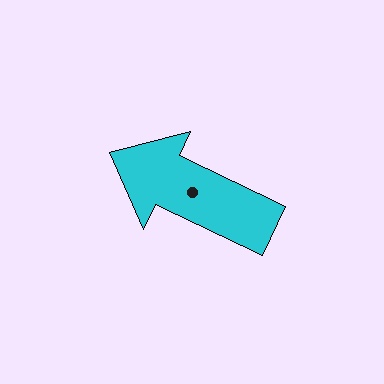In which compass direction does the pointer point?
Northwest.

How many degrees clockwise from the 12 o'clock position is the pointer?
Approximately 296 degrees.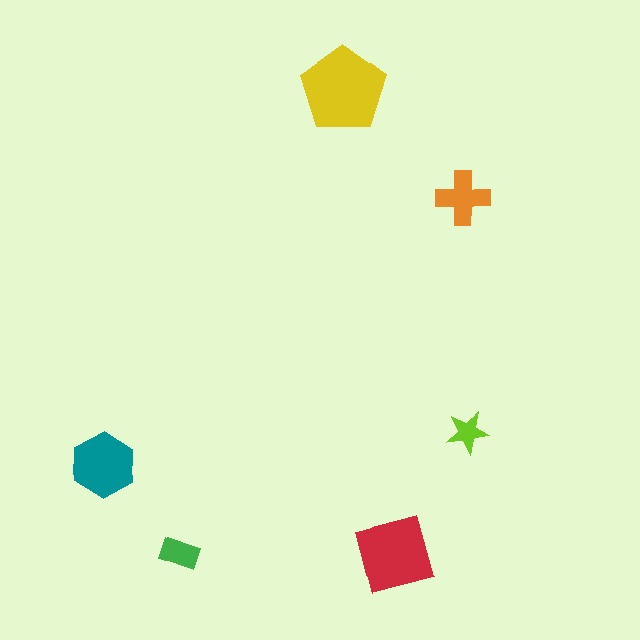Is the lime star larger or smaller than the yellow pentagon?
Smaller.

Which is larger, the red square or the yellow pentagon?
The yellow pentagon.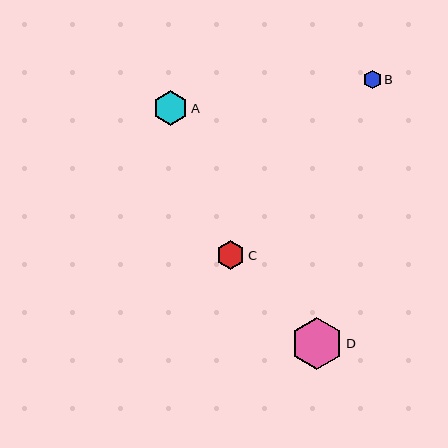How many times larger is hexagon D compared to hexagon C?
Hexagon D is approximately 1.8 times the size of hexagon C.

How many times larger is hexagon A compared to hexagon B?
Hexagon A is approximately 1.9 times the size of hexagon B.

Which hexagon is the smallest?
Hexagon B is the smallest with a size of approximately 18 pixels.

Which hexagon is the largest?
Hexagon D is the largest with a size of approximately 52 pixels.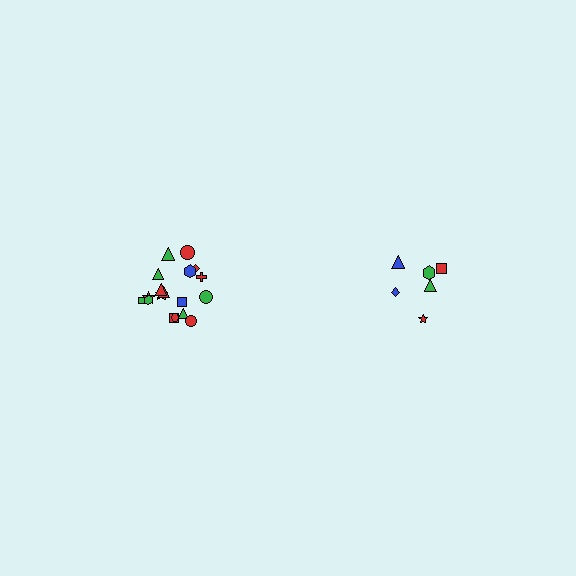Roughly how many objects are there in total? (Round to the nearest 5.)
Roughly 25 objects in total.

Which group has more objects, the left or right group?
The left group.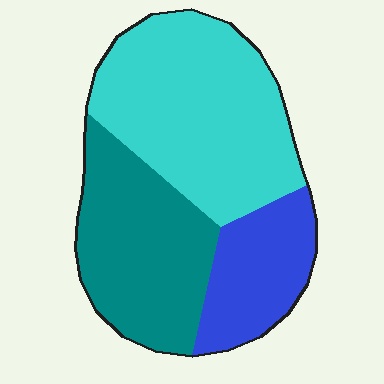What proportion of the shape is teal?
Teal takes up between a third and a half of the shape.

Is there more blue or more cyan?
Cyan.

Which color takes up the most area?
Cyan, at roughly 45%.